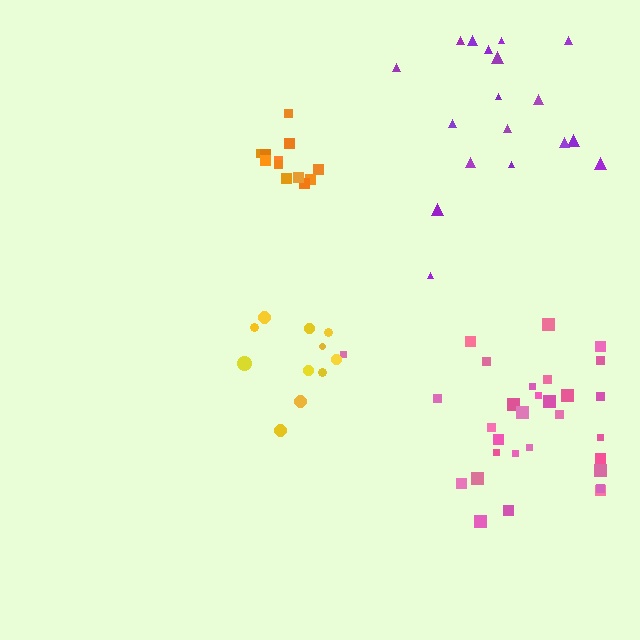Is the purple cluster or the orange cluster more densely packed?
Orange.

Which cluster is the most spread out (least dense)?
Purple.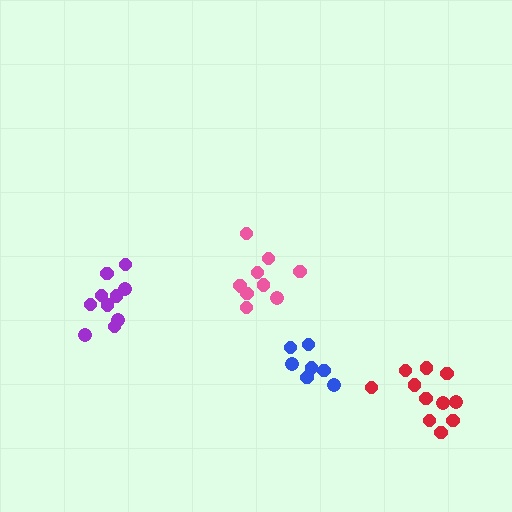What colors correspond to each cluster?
The clusters are colored: blue, purple, pink, red.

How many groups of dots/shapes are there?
There are 4 groups.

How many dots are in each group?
Group 1: 7 dots, Group 2: 10 dots, Group 3: 10 dots, Group 4: 11 dots (38 total).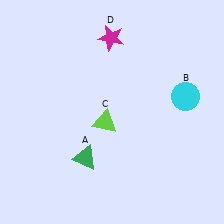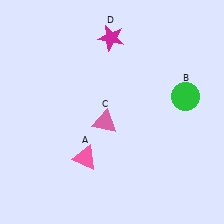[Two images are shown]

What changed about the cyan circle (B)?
In Image 1, B is cyan. In Image 2, it changed to green.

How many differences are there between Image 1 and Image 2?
There are 3 differences between the two images.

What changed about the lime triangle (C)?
In Image 1, C is lime. In Image 2, it changed to pink.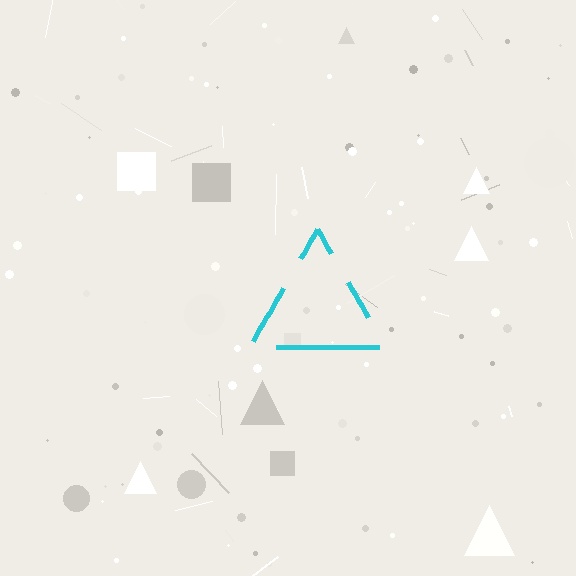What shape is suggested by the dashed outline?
The dashed outline suggests a triangle.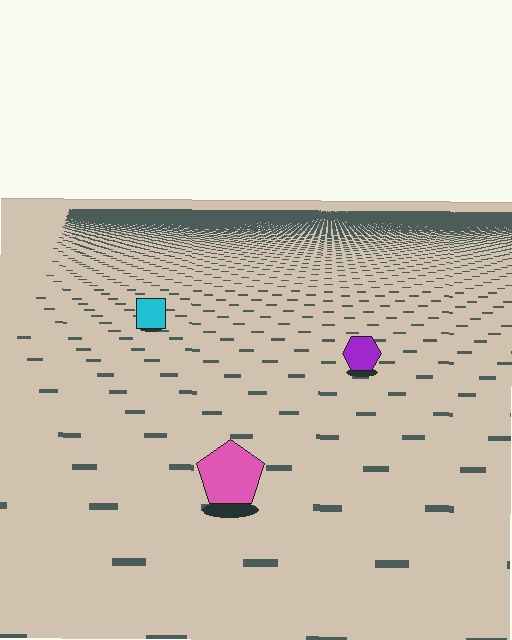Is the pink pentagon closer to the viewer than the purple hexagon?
Yes. The pink pentagon is closer — you can tell from the texture gradient: the ground texture is coarser near it.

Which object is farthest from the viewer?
The cyan square is farthest from the viewer. It appears smaller and the ground texture around it is denser.